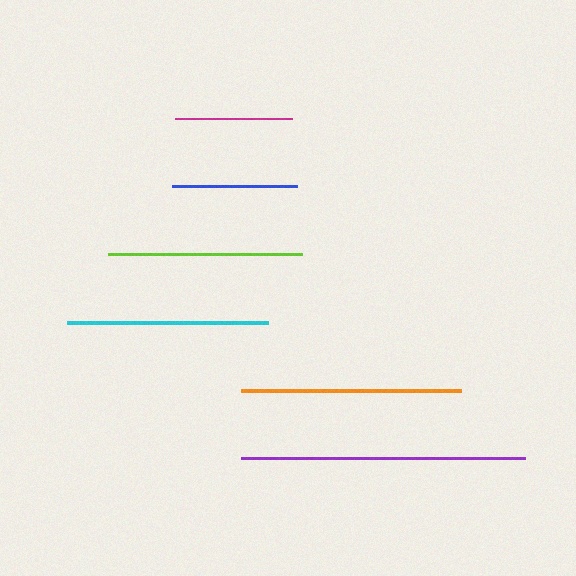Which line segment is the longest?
The purple line is the longest at approximately 284 pixels.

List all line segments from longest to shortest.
From longest to shortest: purple, orange, cyan, lime, blue, magenta.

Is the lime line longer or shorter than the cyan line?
The cyan line is longer than the lime line.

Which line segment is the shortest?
The magenta line is the shortest at approximately 117 pixels.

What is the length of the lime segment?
The lime segment is approximately 194 pixels long.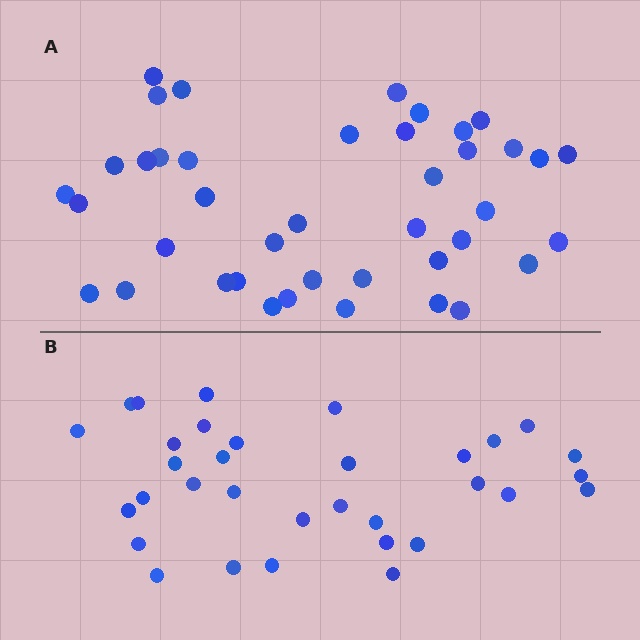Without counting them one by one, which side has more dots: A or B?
Region A (the top region) has more dots.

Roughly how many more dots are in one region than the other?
Region A has roughly 8 or so more dots than region B.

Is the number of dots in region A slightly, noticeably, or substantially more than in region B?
Region A has only slightly more — the two regions are fairly close. The ratio is roughly 1.2 to 1.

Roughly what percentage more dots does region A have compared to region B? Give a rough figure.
About 25% more.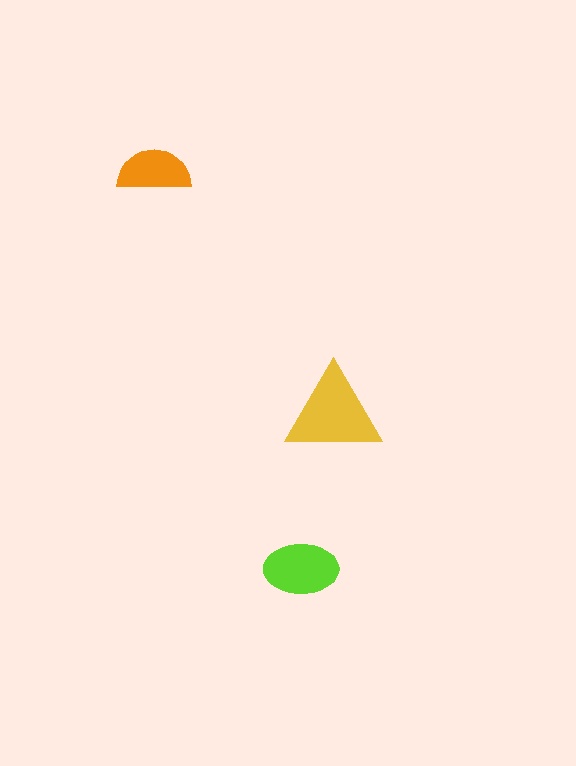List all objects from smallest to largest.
The orange semicircle, the lime ellipse, the yellow triangle.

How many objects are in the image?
There are 3 objects in the image.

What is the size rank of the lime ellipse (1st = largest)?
2nd.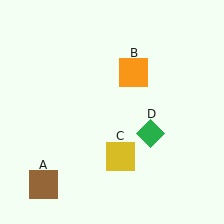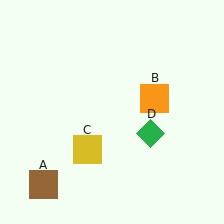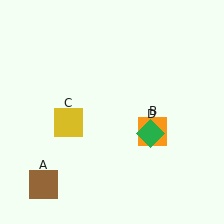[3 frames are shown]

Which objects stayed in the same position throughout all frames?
Brown square (object A) and green diamond (object D) remained stationary.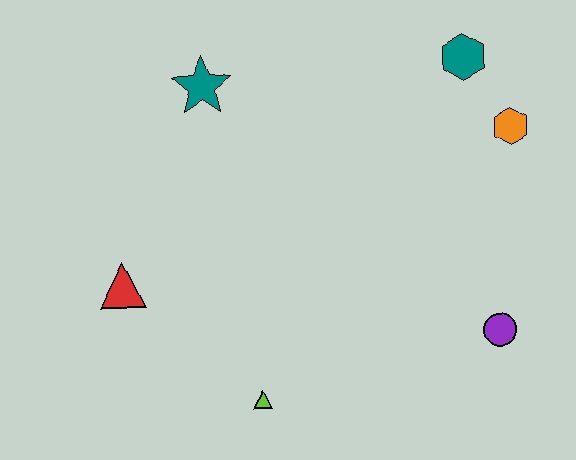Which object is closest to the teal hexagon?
The orange hexagon is closest to the teal hexagon.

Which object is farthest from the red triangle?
The orange hexagon is farthest from the red triangle.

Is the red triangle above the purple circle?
Yes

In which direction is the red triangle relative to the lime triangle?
The red triangle is to the left of the lime triangle.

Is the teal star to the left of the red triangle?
No